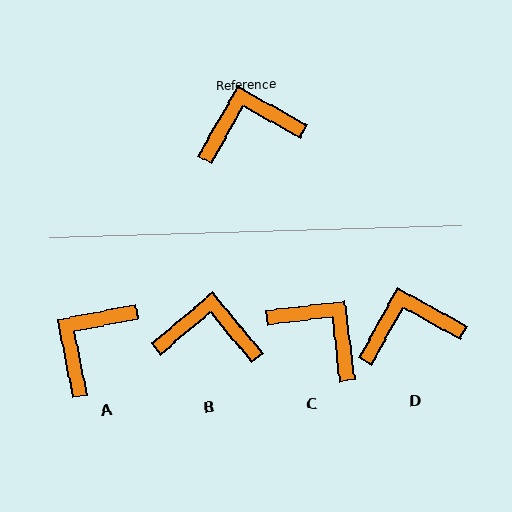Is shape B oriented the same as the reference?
No, it is off by about 21 degrees.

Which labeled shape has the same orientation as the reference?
D.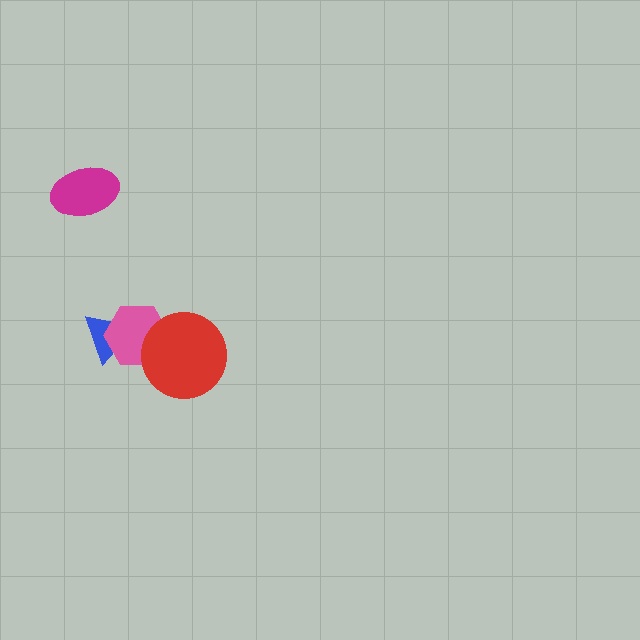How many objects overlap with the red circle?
1 object overlaps with the red circle.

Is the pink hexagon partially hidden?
Yes, it is partially covered by another shape.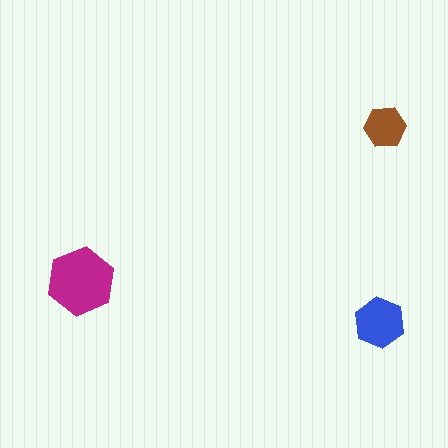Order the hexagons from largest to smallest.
the magenta one, the blue one, the brown one.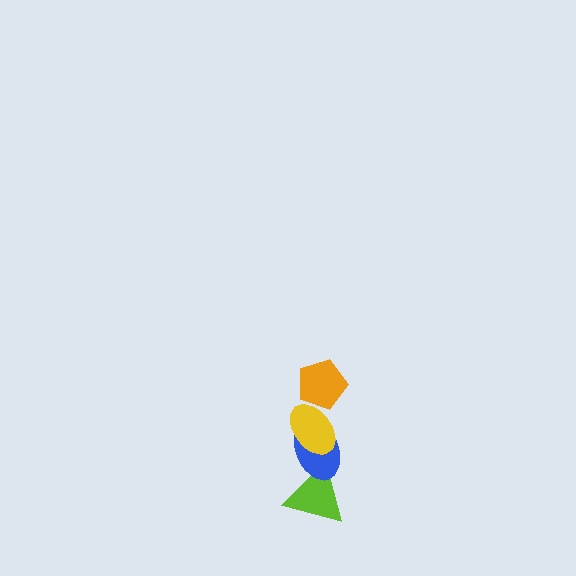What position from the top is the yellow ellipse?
The yellow ellipse is 2nd from the top.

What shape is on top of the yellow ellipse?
The orange pentagon is on top of the yellow ellipse.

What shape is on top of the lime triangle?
The blue ellipse is on top of the lime triangle.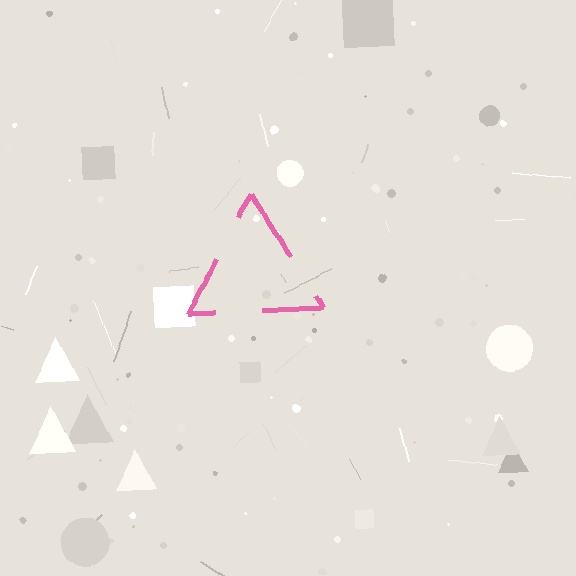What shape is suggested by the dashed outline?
The dashed outline suggests a triangle.